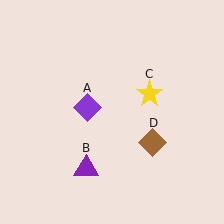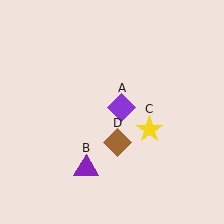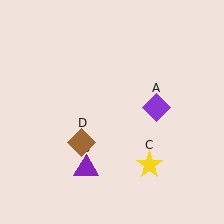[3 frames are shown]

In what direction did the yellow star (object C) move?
The yellow star (object C) moved down.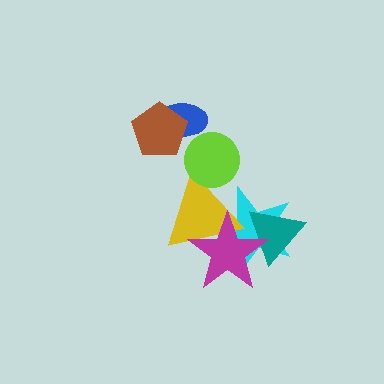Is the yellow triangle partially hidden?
Yes, it is partially covered by another shape.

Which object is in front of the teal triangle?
The magenta star is in front of the teal triangle.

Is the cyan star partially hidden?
Yes, it is partially covered by another shape.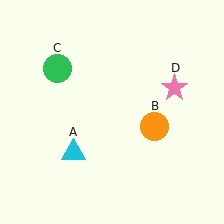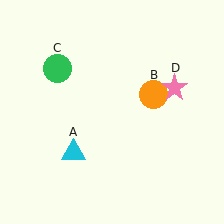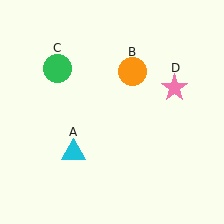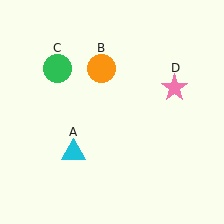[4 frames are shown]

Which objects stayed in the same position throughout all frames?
Cyan triangle (object A) and green circle (object C) and pink star (object D) remained stationary.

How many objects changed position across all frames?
1 object changed position: orange circle (object B).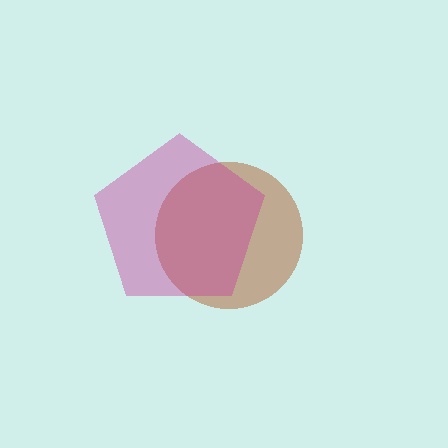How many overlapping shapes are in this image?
There are 2 overlapping shapes in the image.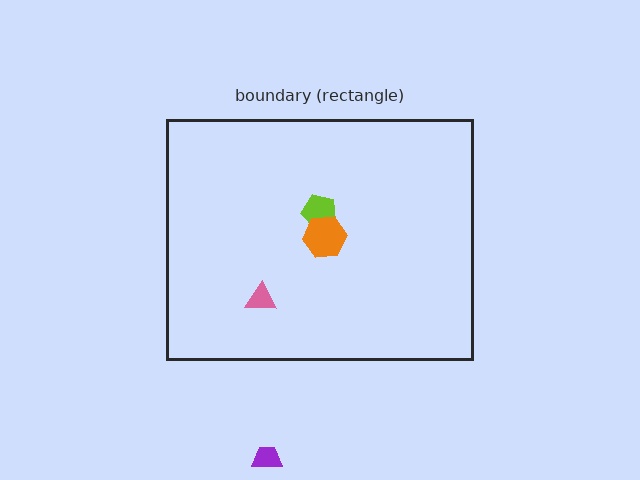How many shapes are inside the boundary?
3 inside, 1 outside.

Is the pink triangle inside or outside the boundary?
Inside.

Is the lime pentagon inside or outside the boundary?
Inside.